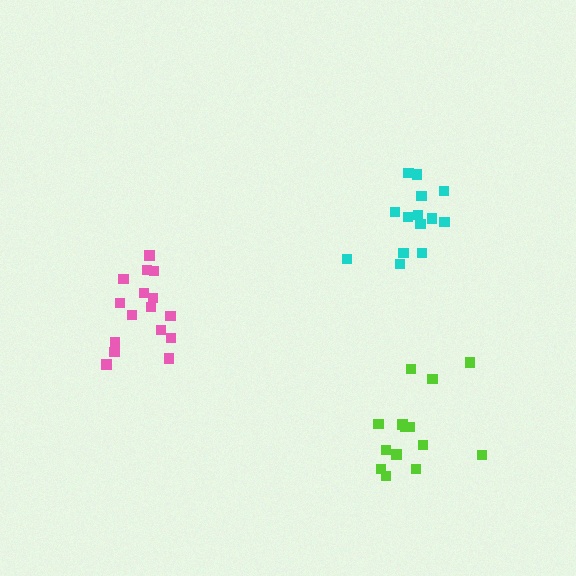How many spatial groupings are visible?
There are 3 spatial groupings.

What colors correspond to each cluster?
The clusters are colored: lime, cyan, pink.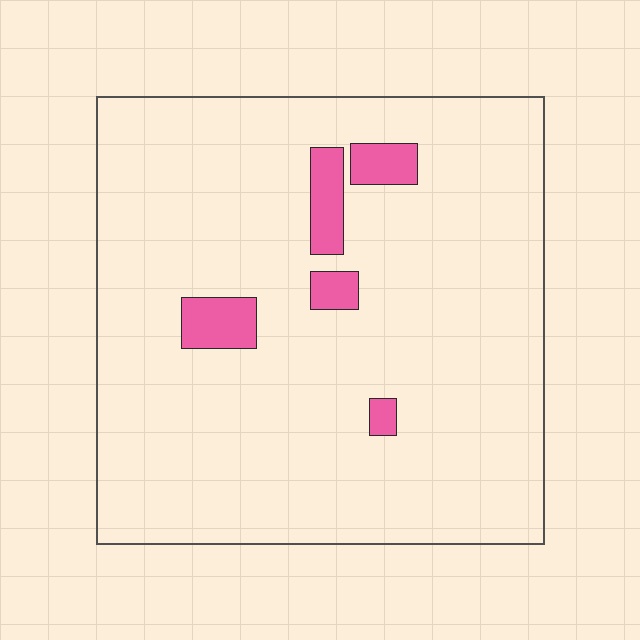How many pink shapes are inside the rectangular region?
5.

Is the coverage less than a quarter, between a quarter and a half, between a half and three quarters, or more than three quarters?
Less than a quarter.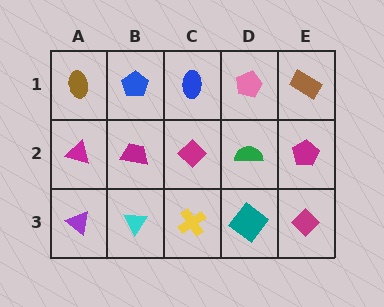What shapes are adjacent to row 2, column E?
A brown rectangle (row 1, column E), a magenta diamond (row 3, column E), a green semicircle (row 2, column D).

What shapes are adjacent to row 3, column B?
A magenta trapezoid (row 2, column B), a purple triangle (row 3, column A), a yellow cross (row 3, column C).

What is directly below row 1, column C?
A magenta diamond.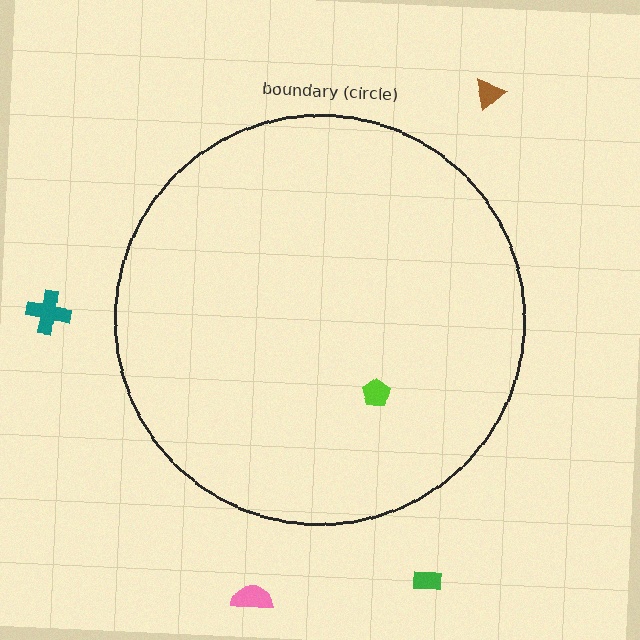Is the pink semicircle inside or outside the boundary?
Outside.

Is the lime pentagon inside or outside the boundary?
Inside.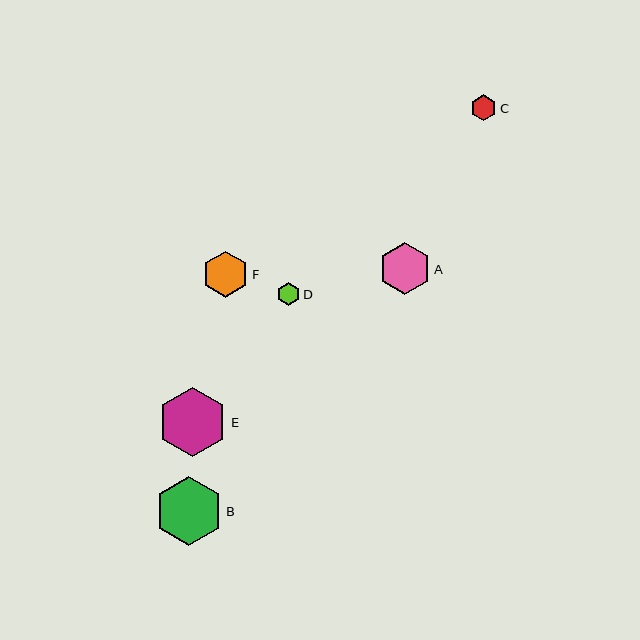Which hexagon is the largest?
Hexagon E is the largest with a size of approximately 69 pixels.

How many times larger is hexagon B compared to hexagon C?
Hexagon B is approximately 2.6 times the size of hexagon C.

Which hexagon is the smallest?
Hexagon D is the smallest with a size of approximately 23 pixels.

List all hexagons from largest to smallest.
From largest to smallest: E, B, A, F, C, D.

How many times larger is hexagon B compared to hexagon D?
Hexagon B is approximately 3.0 times the size of hexagon D.